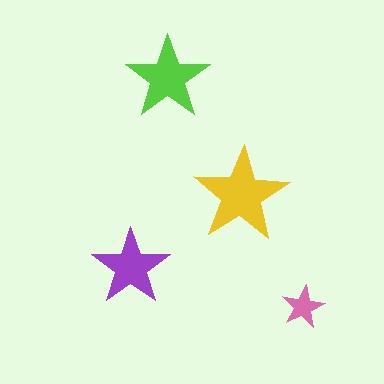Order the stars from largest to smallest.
the yellow one, the lime one, the purple one, the pink one.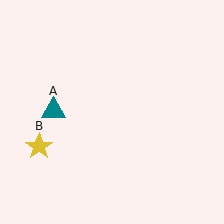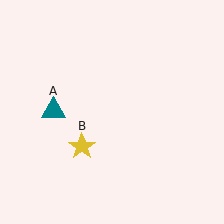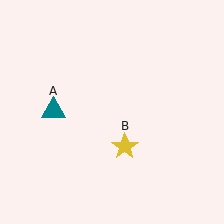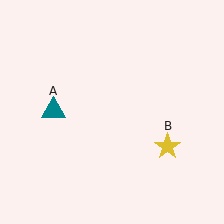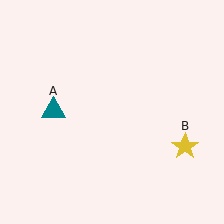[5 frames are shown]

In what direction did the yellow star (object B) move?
The yellow star (object B) moved right.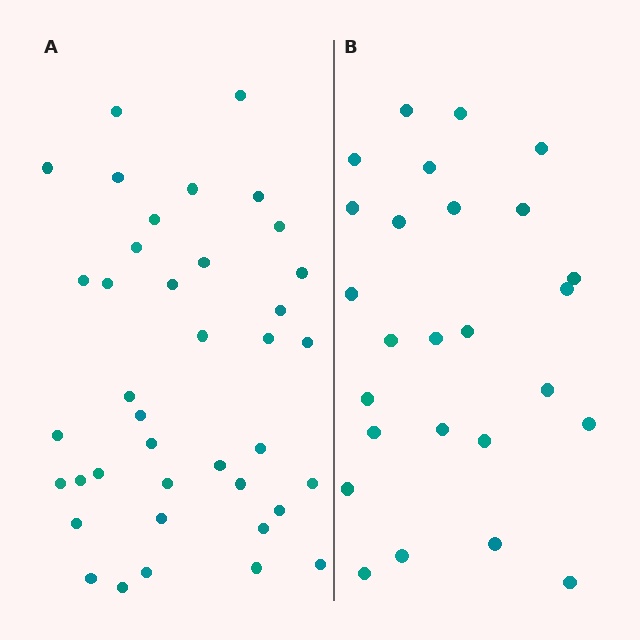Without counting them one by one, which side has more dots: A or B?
Region A (the left region) has more dots.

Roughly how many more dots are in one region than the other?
Region A has approximately 15 more dots than region B.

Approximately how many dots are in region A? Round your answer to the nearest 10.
About 40 dots. (The exact count is 39, which rounds to 40.)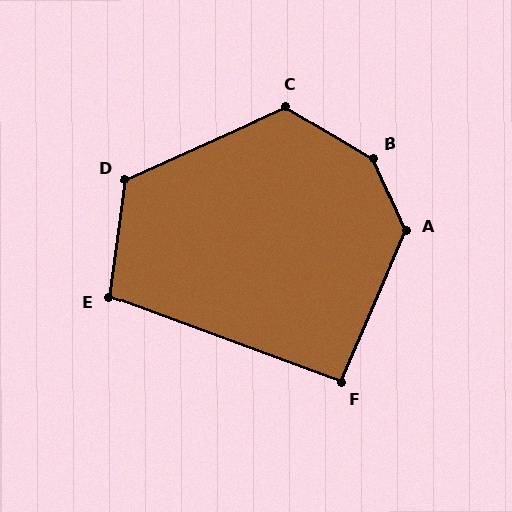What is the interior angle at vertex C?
Approximately 125 degrees (obtuse).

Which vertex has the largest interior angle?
B, at approximately 145 degrees.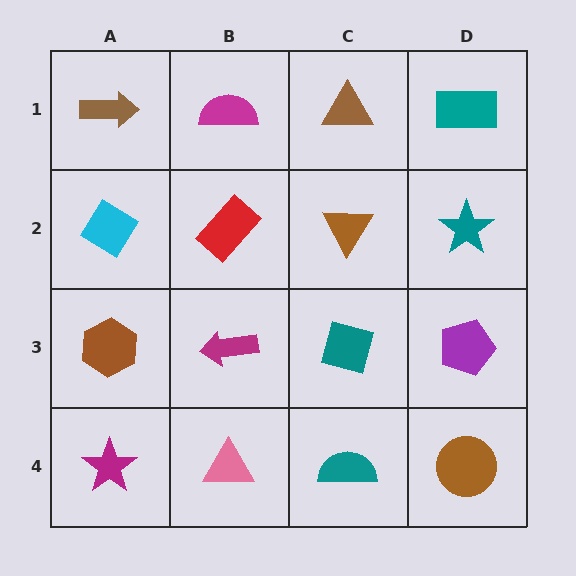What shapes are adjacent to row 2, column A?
A brown arrow (row 1, column A), a brown hexagon (row 3, column A), a red rectangle (row 2, column B).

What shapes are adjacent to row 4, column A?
A brown hexagon (row 3, column A), a pink triangle (row 4, column B).